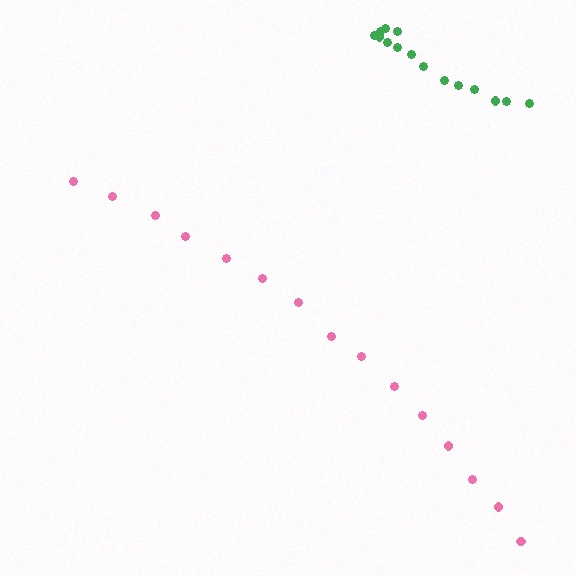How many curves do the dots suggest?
There are 2 distinct paths.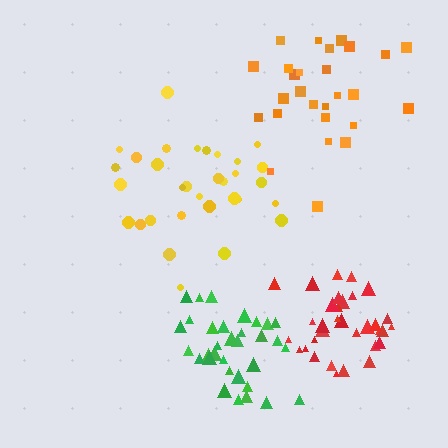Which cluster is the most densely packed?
Green.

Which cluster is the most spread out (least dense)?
Yellow.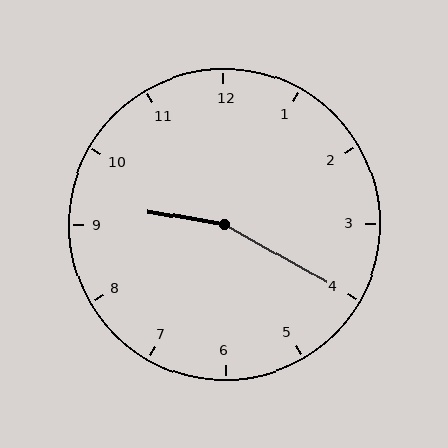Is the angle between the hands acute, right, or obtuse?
It is obtuse.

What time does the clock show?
9:20.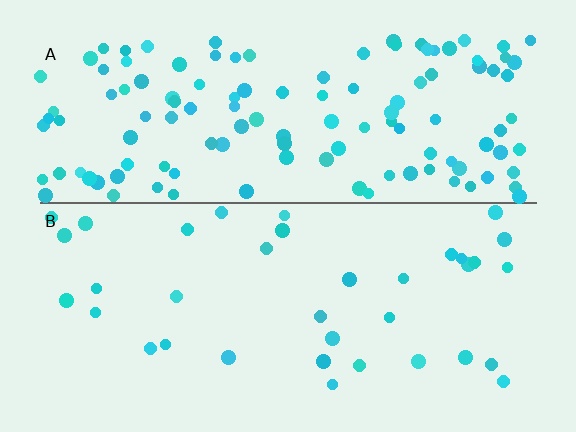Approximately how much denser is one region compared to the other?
Approximately 3.5× — region A over region B.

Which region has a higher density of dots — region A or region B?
A (the top).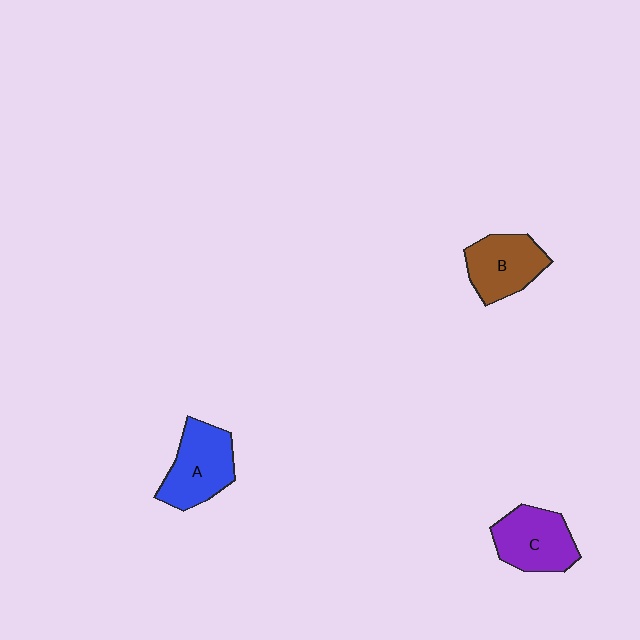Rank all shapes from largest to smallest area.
From largest to smallest: A (blue), C (purple), B (brown).